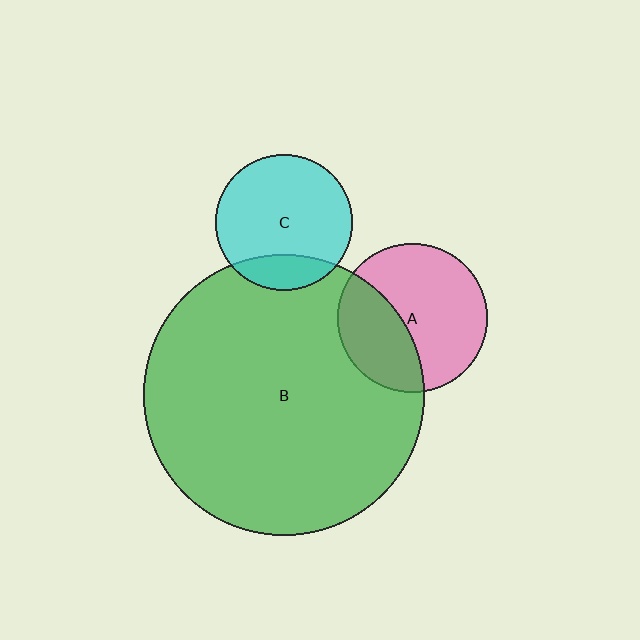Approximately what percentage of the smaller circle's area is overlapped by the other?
Approximately 20%.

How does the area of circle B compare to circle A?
Approximately 3.5 times.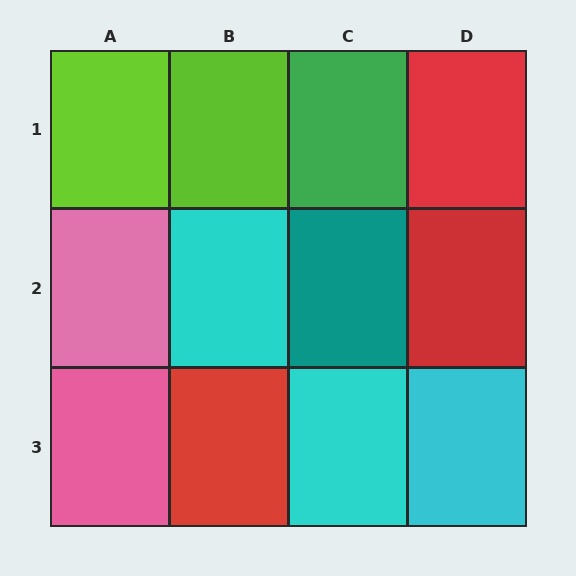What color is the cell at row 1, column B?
Lime.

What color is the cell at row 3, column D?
Cyan.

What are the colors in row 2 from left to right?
Pink, cyan, teal, red.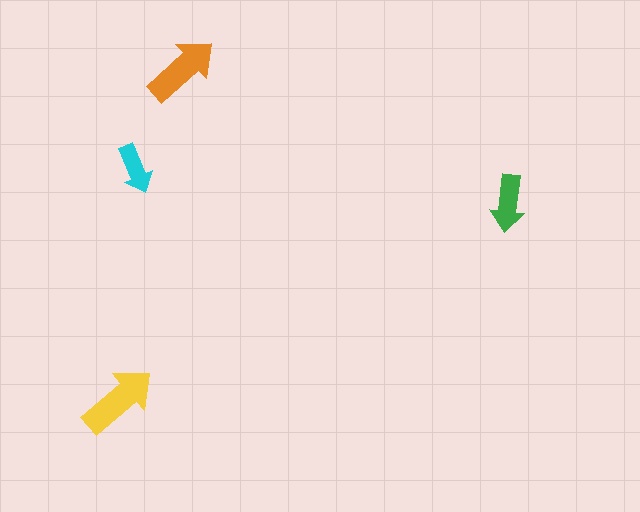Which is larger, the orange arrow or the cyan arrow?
The orange one.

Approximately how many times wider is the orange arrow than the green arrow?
About 1.5 times wider.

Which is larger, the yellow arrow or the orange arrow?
The yellow one.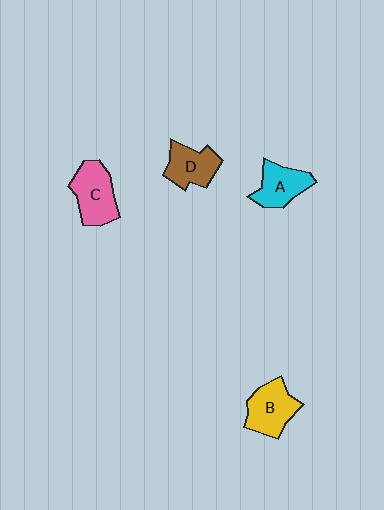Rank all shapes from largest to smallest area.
From largest to smallest: C (pink), B (yellow), D (brown), A (cyan).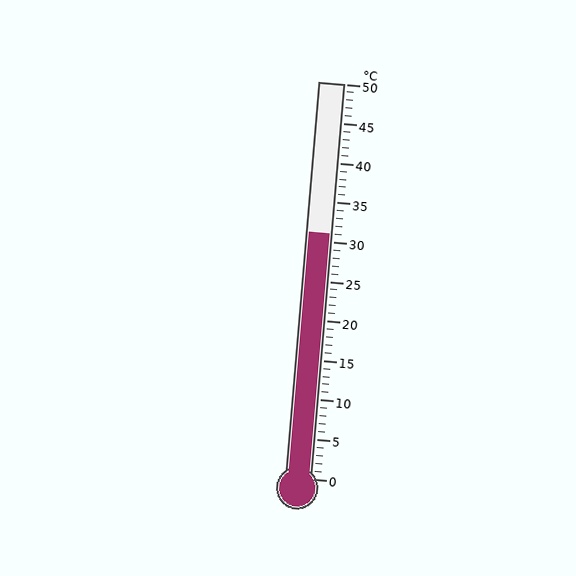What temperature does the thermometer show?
The thermometer shows approximately 31°C.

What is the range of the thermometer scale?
The thermometer scale ranges from 0°C to 50°C.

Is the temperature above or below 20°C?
The temperature is above 20°C.